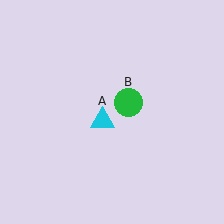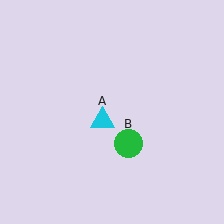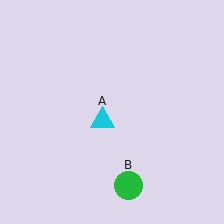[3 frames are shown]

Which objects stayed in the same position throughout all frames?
Cyan triangle (object A) remained stationary.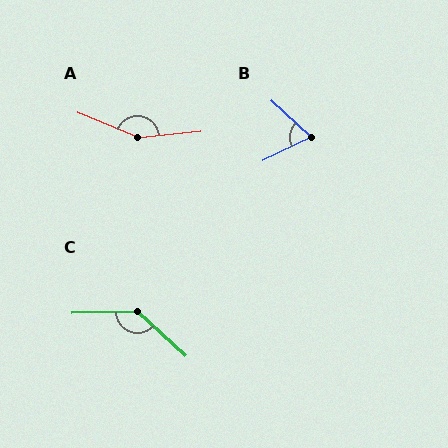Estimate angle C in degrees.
Approximately 136 degrees.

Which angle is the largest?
A, at approximately 152 degrees.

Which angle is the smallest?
B, at approximately 68 degrees.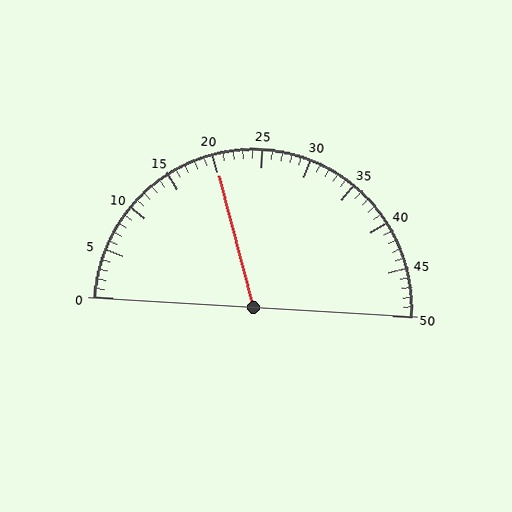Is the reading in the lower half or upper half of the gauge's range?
The reading is in the lower half of the range (0 to 50).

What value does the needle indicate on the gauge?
The needle indicates approximately 20.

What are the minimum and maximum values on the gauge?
The gauge ranges from 0 to 50.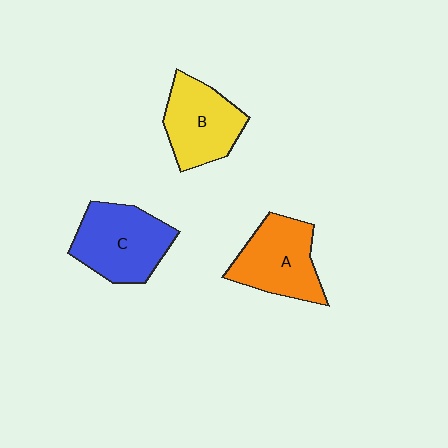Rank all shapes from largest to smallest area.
From largest to smallest: C (blue), A (orange), B (yellow).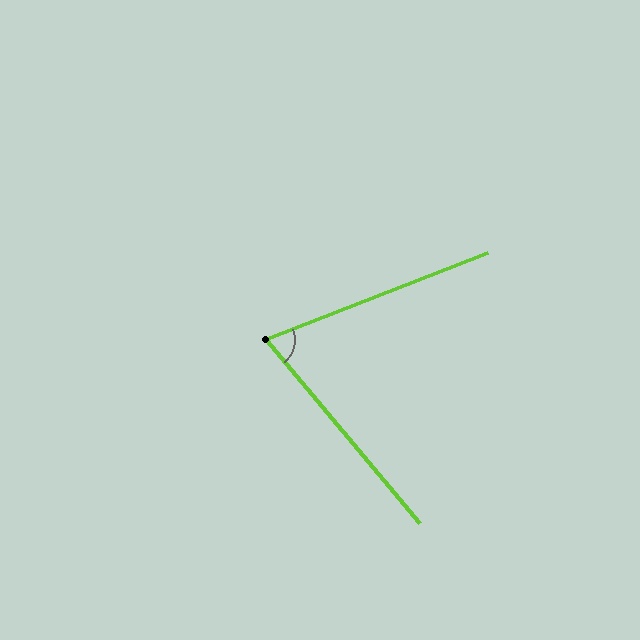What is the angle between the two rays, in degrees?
Approximately 71 degrees.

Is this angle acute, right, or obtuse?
It is acute.